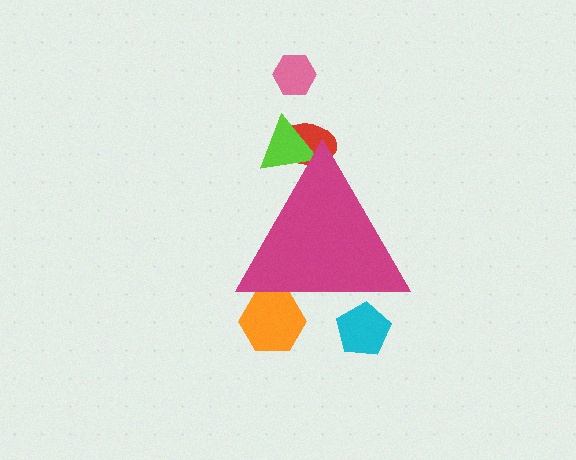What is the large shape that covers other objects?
A magenta triangle.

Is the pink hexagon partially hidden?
No, the pink hexagon is fully visible.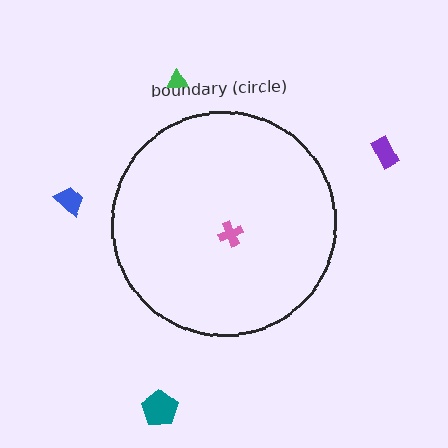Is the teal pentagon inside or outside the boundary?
Outside.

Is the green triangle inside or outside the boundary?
Outside.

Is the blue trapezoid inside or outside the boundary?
Outside.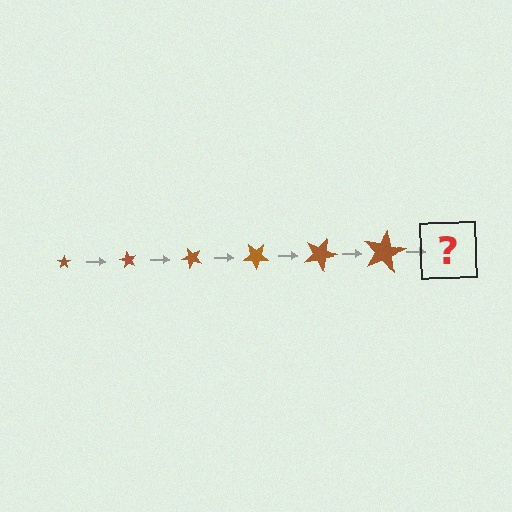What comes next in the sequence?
The next element should be a star, larger than the previous one and rotated 360 degrees from the start.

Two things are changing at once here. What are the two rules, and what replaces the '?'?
The two rules are that the star grows larger each step and it rotates 60 degrees each step. The '?' should be a star, larger than the previous one and rotated 360 degrees from the start.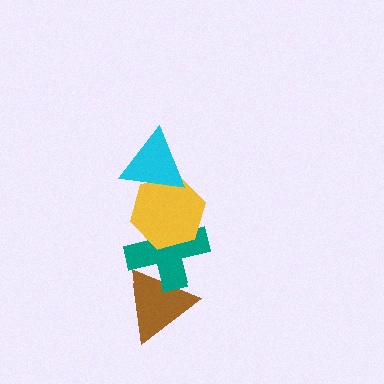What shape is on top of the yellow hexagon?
The cyan triangle is on top of the yellow hexagon.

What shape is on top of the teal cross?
The yellow hexagon is on top of the teal cross.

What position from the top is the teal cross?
The teal cross is 3rd from the top.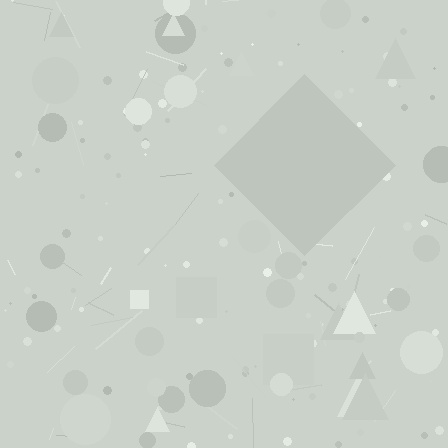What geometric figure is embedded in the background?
A diamond is embedded in the background.